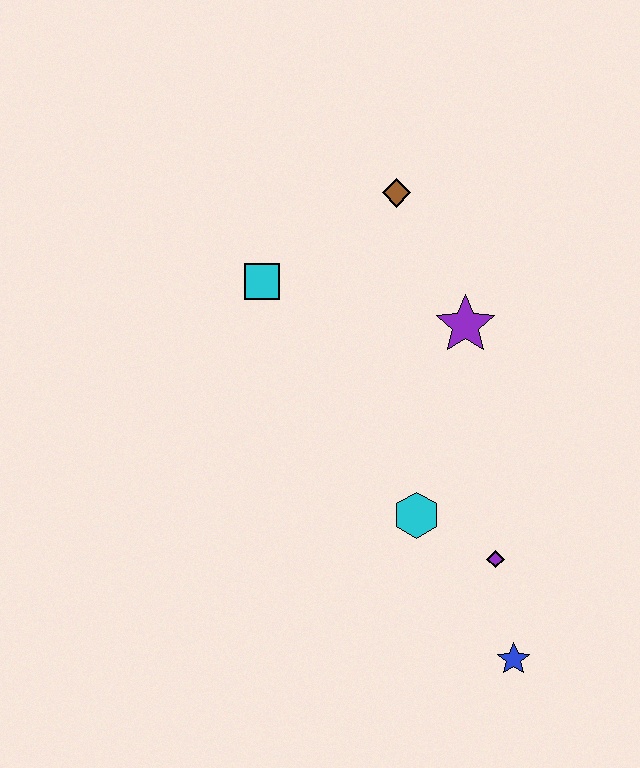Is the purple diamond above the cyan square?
No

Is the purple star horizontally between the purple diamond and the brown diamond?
Yes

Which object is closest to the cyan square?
The brown diamond is closest to the cyan square.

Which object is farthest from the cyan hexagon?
The brown diamond is farthest from the cyan hexagon.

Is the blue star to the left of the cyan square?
No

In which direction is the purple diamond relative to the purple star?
The purple diamond is below the purple star.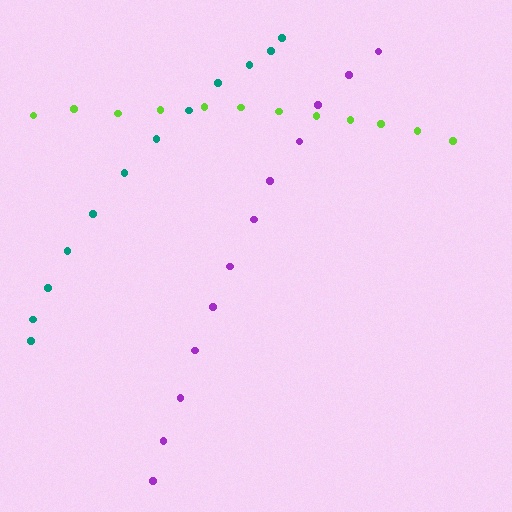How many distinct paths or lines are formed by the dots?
There are 3 distinct paths.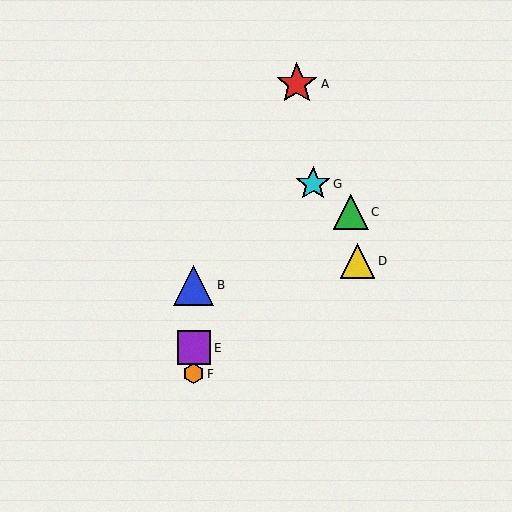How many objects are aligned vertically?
3 objects (B, E, F) are aligned vertically.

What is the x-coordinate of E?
Object E is at x≈194.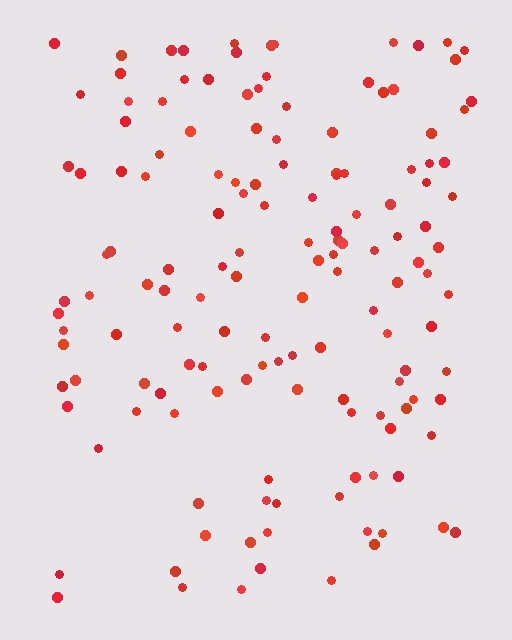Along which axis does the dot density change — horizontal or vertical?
Vertical.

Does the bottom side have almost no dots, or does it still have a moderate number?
Still a moderate number, just noticeably fewer than the top.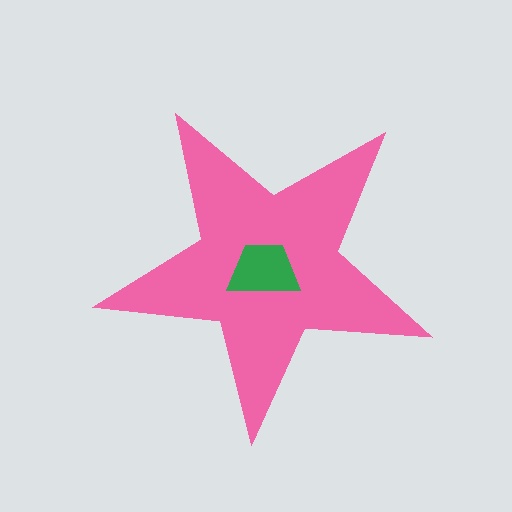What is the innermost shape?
The green trapezoid.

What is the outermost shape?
The pink star.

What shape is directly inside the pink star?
The green trapezoid.